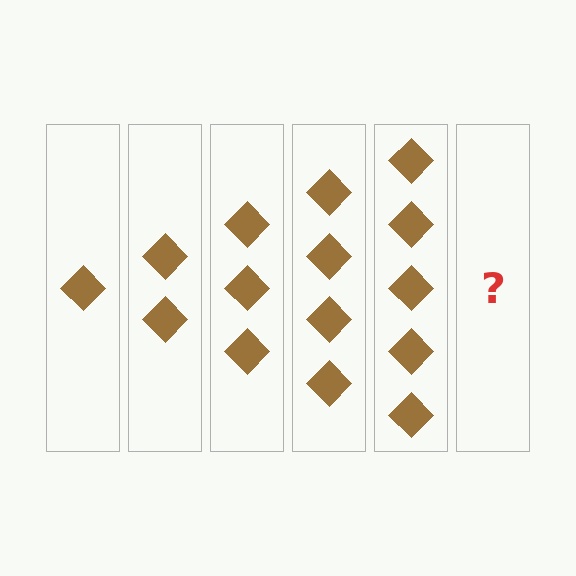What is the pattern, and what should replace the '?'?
The pattern is that each step adds one more diamond. The '?' should be 6 diamonds.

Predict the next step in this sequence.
The next step is 6 diamonds.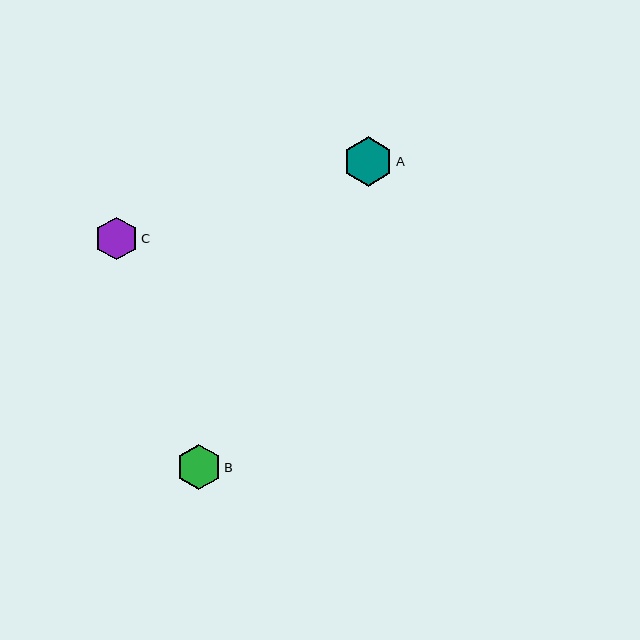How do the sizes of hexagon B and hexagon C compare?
Hexagon B and hexagon C are approximately the same size.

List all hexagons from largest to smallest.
From largest to smallest: A, B, C.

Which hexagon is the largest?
Hexagon A is the largest with a size of approximately 50 pixels.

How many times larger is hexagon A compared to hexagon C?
Hexagon A is approximately 1.2 times the size of hexagon C.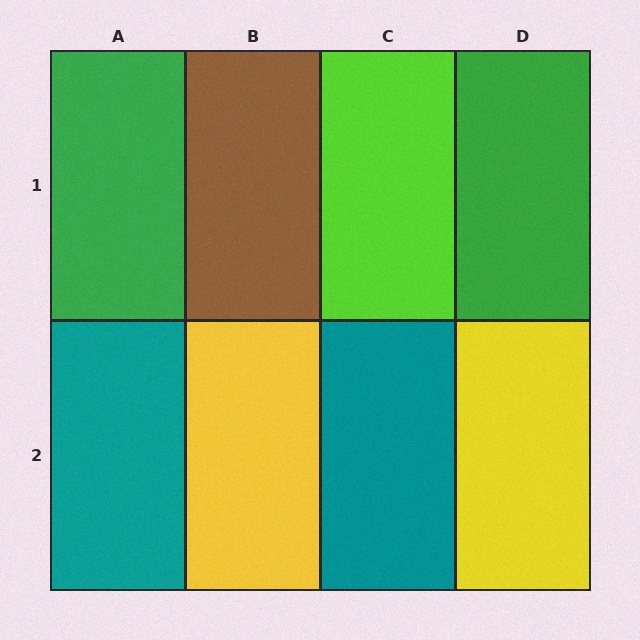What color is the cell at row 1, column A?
Green.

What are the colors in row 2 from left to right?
Teal, yellow, teal, yellow.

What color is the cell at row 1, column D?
Green.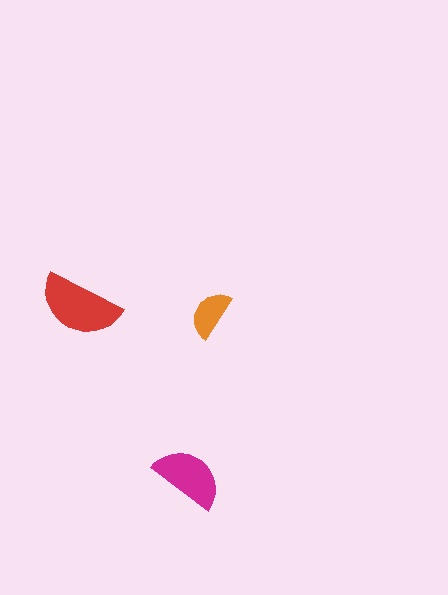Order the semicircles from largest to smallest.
the red one, the magenta one, the orange one.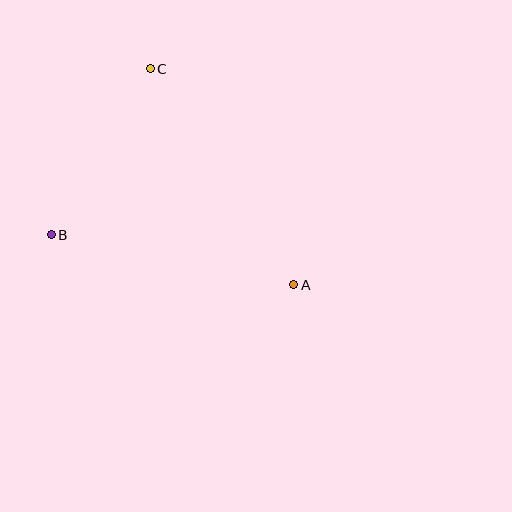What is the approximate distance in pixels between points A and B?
The distance between A and B is approximately 247 pixels.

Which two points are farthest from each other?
Points A and C are farthest from each other.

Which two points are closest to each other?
Points B and C are closest to each other.